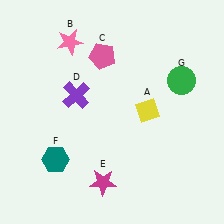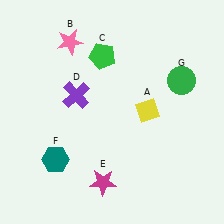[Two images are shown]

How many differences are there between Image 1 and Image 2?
There is 1 difference between the two images.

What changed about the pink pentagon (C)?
In Image 1, C is pink. In Image 2, it changed to green.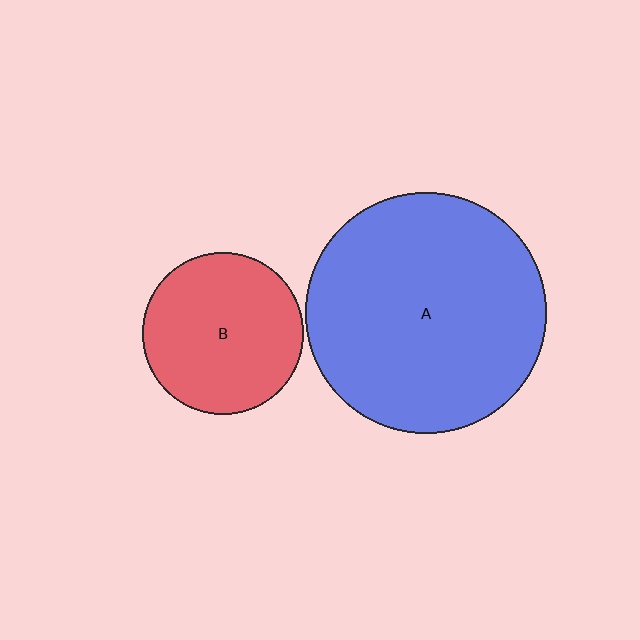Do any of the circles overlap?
No, none of the circles overlap.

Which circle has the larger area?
Circle A (blue).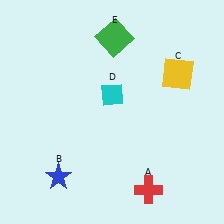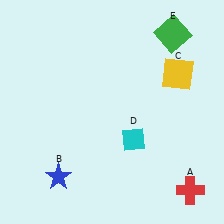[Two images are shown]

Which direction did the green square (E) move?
The green square (E) moved right.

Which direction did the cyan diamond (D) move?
The cyan diamond (D) moved down.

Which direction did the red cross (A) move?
The red cross (A) moved right.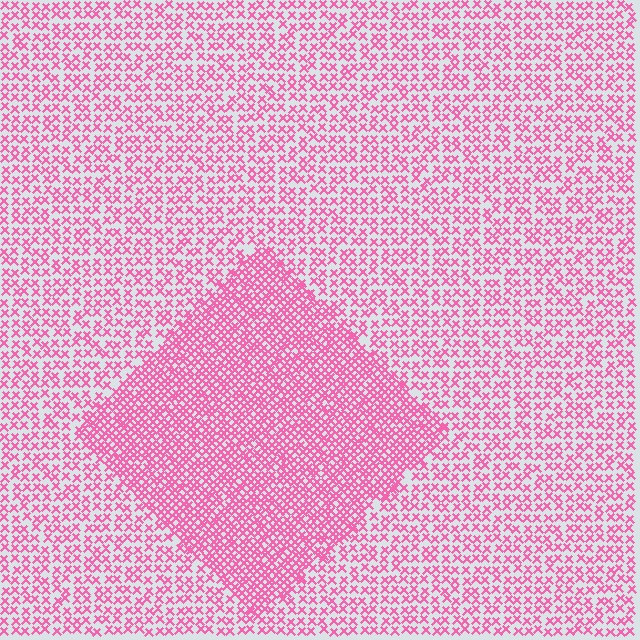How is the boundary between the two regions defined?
The boundary is defined by a change in element density (approximately 1.9x ratio). All elements are the same color, size, and shape.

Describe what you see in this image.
The image contains small pink elements arranged at two different densities. A diamond-shaped region is visible where the elements are more densely packed than the surrounding area.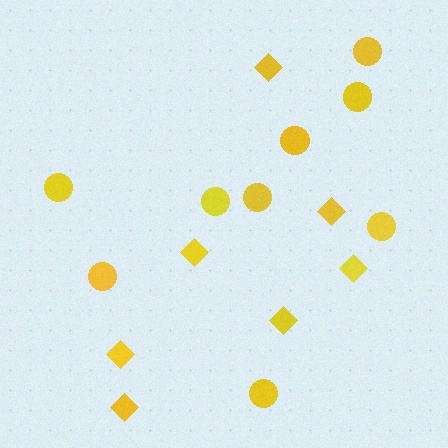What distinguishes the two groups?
There are 2 groups: one group of circles (9) and one group of diamonds (7).